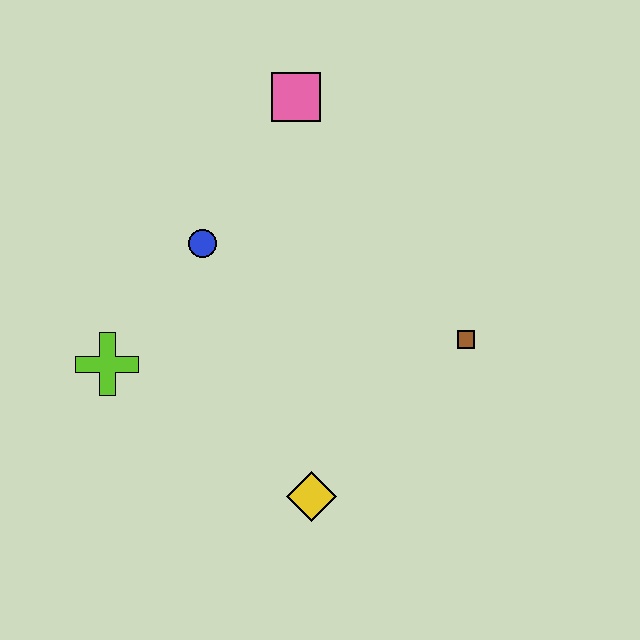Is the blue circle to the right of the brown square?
No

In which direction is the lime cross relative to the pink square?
The lime cross is below the pink square.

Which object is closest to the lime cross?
The blue circle is closest to the lime cross.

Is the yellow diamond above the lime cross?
No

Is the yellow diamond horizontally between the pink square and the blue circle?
No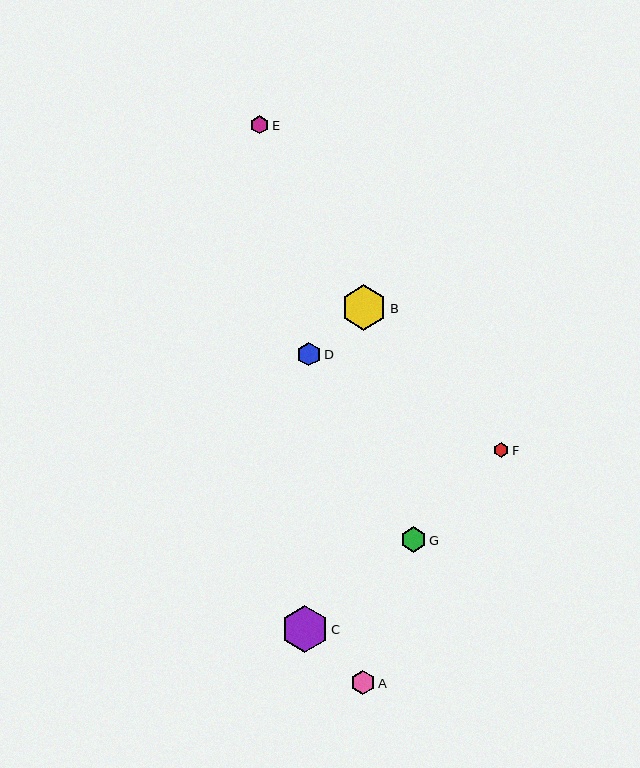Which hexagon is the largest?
Hexagon C is the largest with a size of approximately 47 pixels.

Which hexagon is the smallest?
Hexagon F is the smallest with a size of approximately 15 pixels.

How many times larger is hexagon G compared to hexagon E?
Hexagon G is approximately 1.4 times the size of hexagon E.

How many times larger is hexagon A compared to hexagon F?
Hexagon A is approximately 1.6 times the size of hexagon F.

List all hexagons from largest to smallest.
From largest to smallest: C, B, G, A, D, E, F.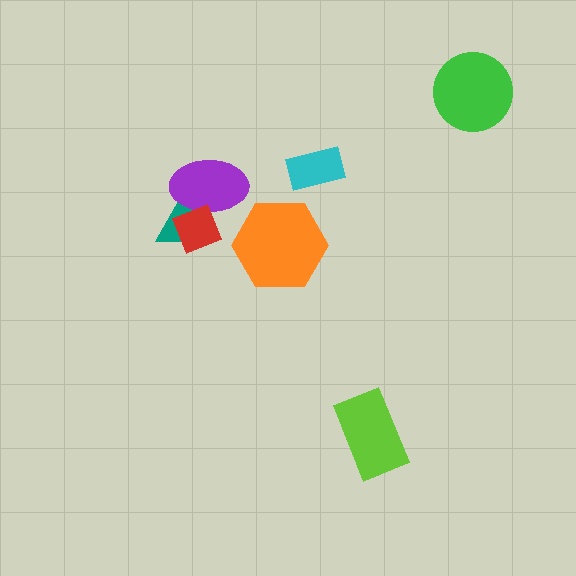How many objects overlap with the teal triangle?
2 objects overlap with the teal triangle.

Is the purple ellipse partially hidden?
Yes, it is partially covered by another shape.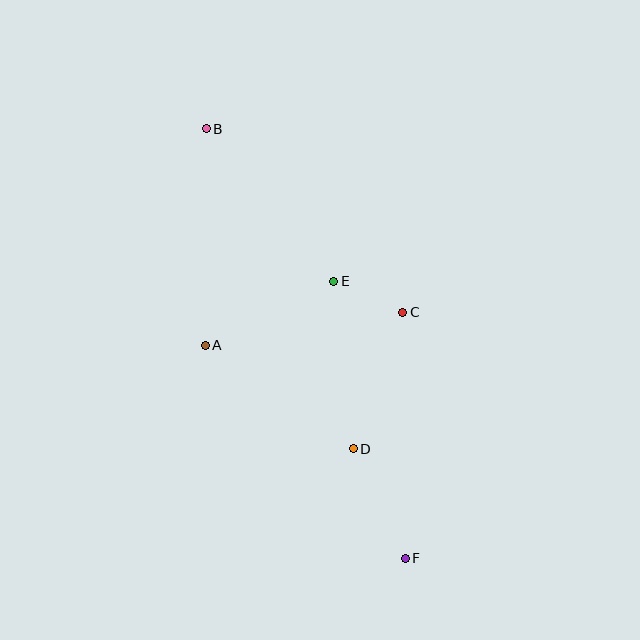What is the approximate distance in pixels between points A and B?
The distance between A and B is approximately 217 pixels.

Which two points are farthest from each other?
Points B and F are farthest from each other.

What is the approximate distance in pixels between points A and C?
The distance between A and C is approximately 200 pixels.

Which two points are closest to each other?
Points C and E are closest to each other.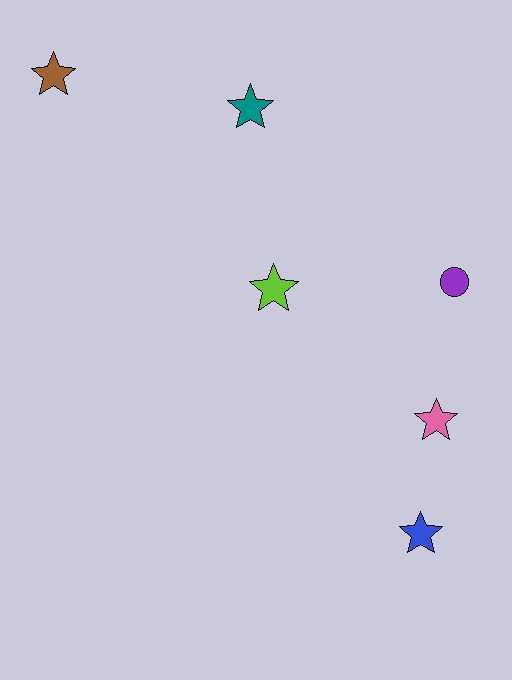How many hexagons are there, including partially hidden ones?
There are no hexagons.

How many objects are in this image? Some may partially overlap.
There are 6 objects.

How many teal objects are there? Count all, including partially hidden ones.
There is 1 teal object.